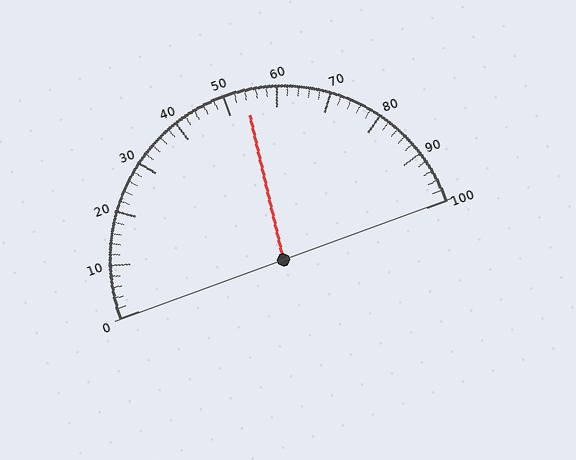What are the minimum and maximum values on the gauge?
The gauge ranges from 0 to 100.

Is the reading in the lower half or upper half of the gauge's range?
The reading is in the upper half of the range (0 to 100).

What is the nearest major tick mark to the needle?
The nearest major tick mark is 50.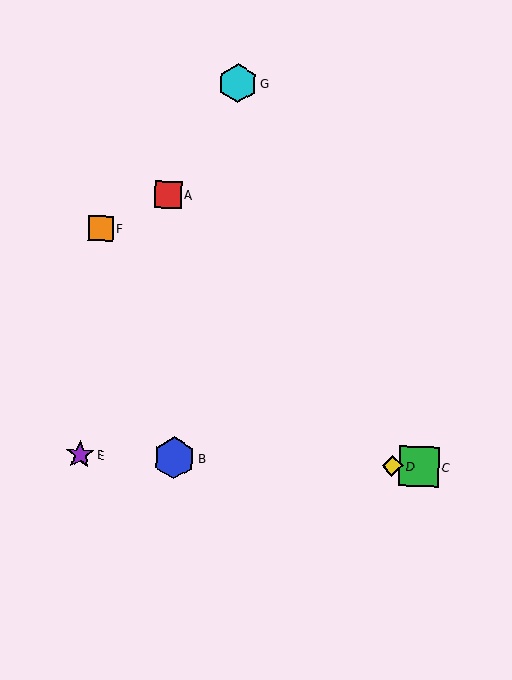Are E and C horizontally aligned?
Yes, both are at y≈454.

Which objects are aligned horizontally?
Objects B, C, D, E are aligned horizontally.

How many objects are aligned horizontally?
4 objects (B, C, D, E) are aligned horizontally.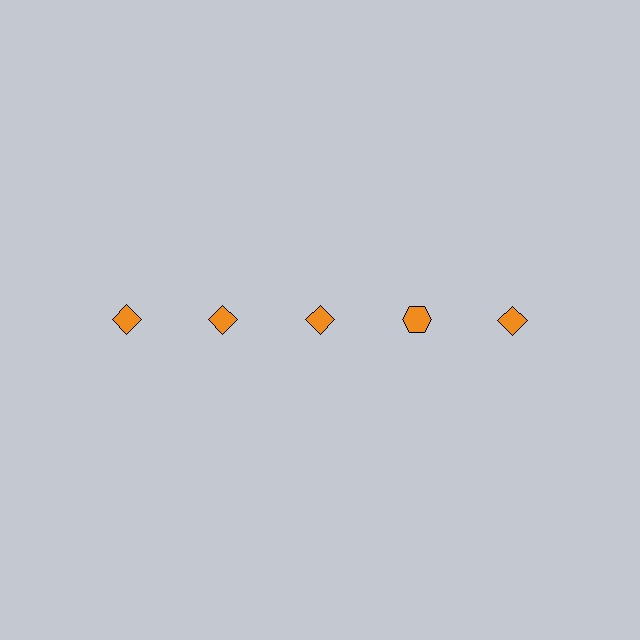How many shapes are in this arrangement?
There are 5 shapes arranged in a grid pattern.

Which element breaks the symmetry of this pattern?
The orange hexagon in the top row, second from right column breaks the symmetry. All other shapes are orange diamonds.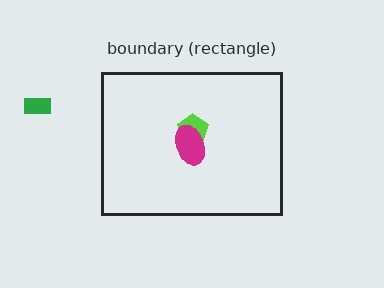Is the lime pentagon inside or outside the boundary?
Inside.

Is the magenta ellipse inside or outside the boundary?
Inside.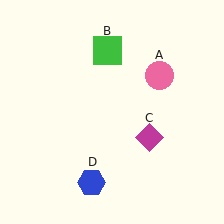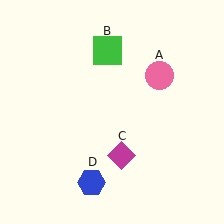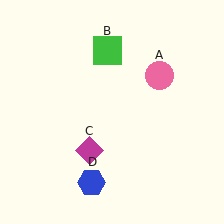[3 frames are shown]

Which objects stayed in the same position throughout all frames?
Pink circle (object A) and green square (object B) and blue hexagon (object D) remained stationary.